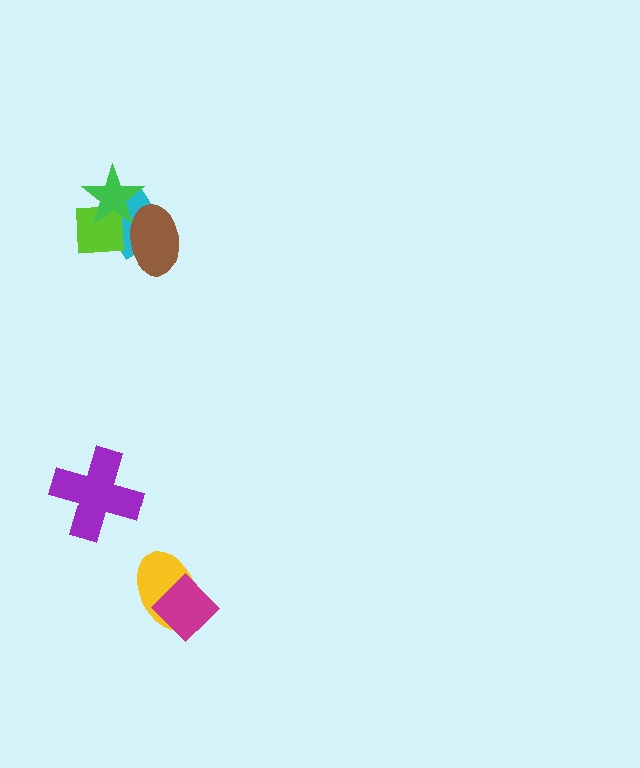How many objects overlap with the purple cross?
0 objects overlap with the purple cross.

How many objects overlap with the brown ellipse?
3 objects overlap with the brown ellipse.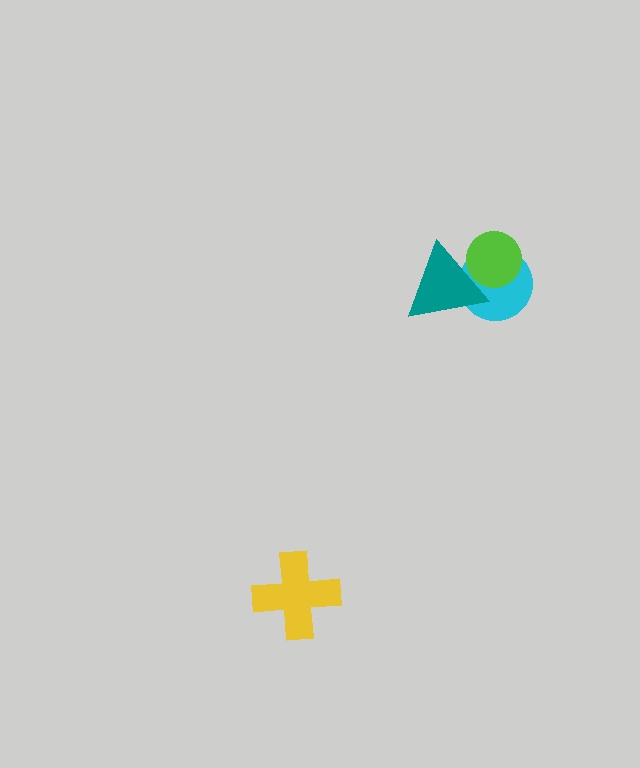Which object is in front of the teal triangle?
The lime circle is in front of the teal triangle.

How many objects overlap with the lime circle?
2 objects overlap with the lime circle.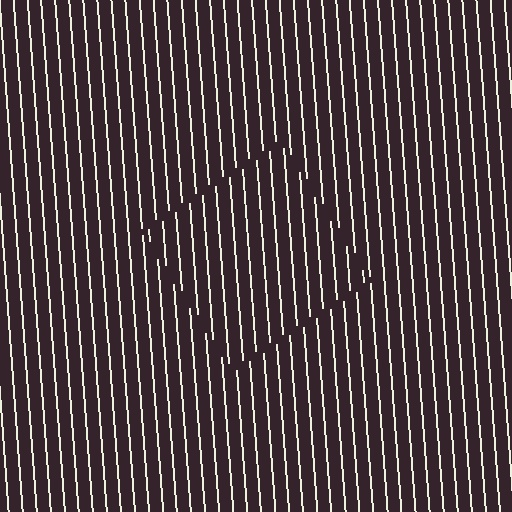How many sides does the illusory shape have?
4 sides — the line-ends trace a square.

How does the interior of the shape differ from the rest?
The interior of the shape contains the same grating, shifted by half a period — the contour is defined by the phase discontinuity where line-ends from the inner and outer gratings abut.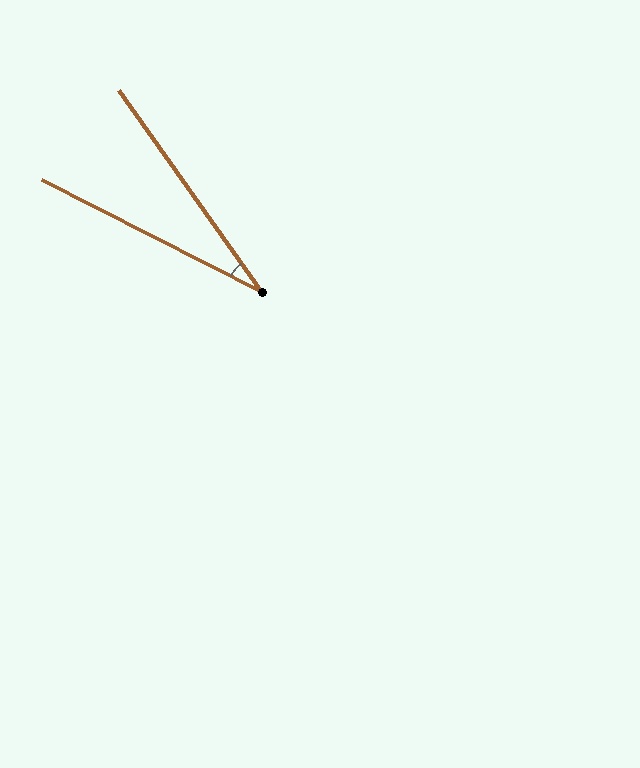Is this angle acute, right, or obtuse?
It is acute.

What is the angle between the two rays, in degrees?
Approximately 28 degrees.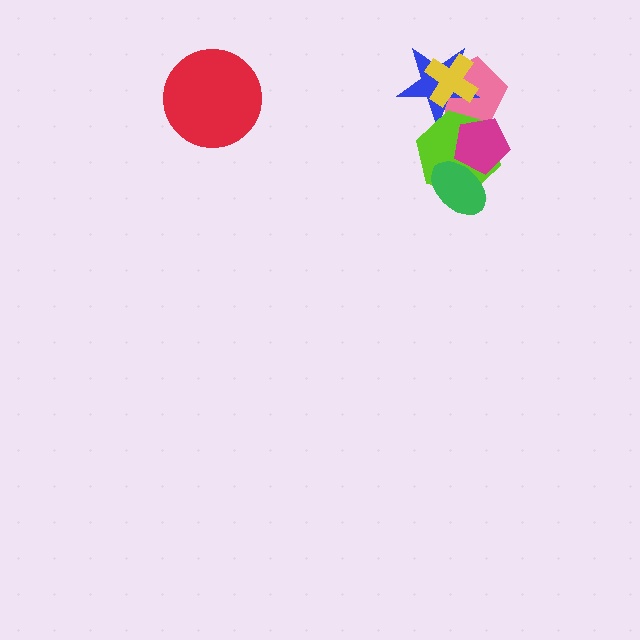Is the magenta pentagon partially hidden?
Yes, it is partially covered by another shape.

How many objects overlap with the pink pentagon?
4 objects overlap with the pink pentagon.